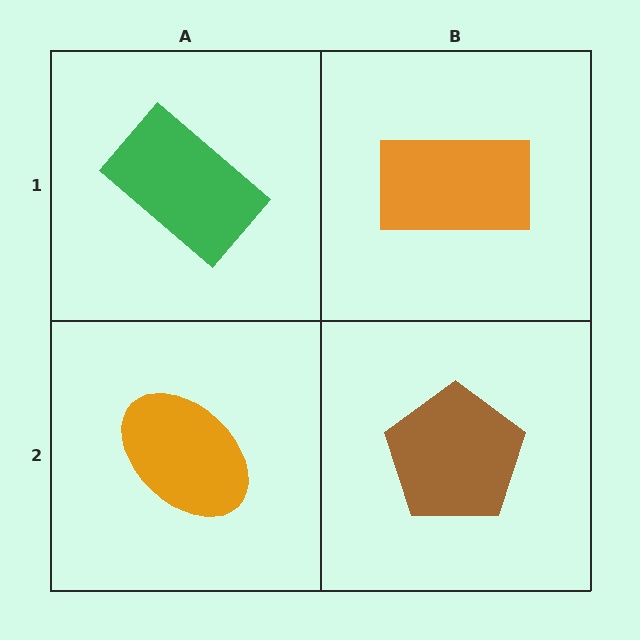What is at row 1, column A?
A green rectangle.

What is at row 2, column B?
A brown pentagon.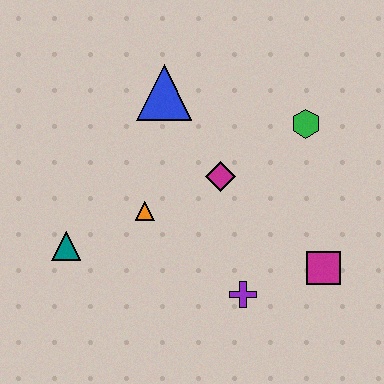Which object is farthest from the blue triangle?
The magenta square is farthest from the blue triangle.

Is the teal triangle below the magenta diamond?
Yes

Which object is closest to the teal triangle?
The orange triangle is closest to the teal triangle.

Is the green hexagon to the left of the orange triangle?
No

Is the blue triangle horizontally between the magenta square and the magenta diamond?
No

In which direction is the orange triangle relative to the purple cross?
The orange triangle is to the left of the purple cross.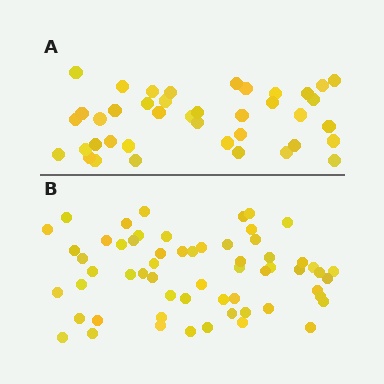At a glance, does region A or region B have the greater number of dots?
Region B (the bottom region) has more dots.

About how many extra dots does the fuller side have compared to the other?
Region B has approximately 20 more dots than region A.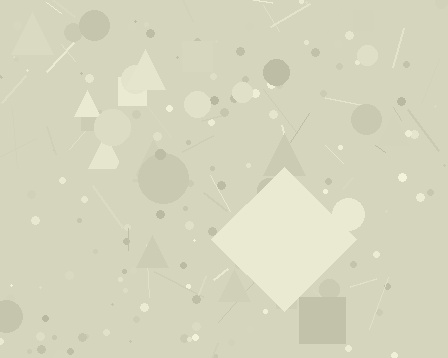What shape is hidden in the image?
A diamond is hidden in the image.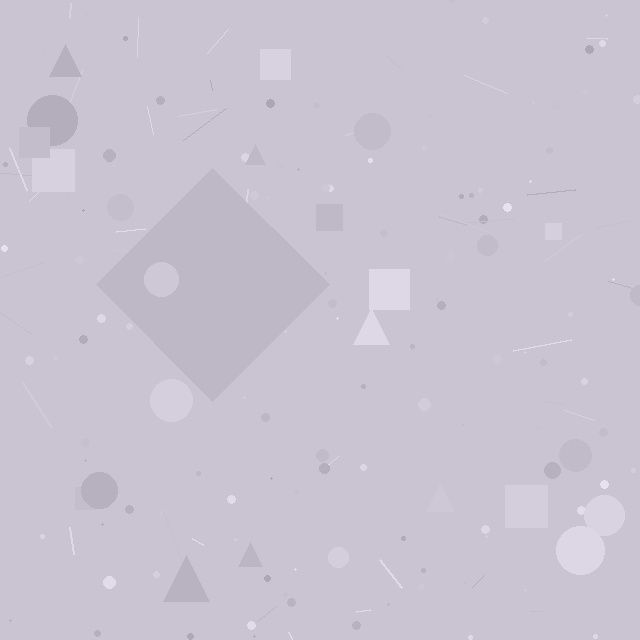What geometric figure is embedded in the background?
A diamond is embedded in the background.